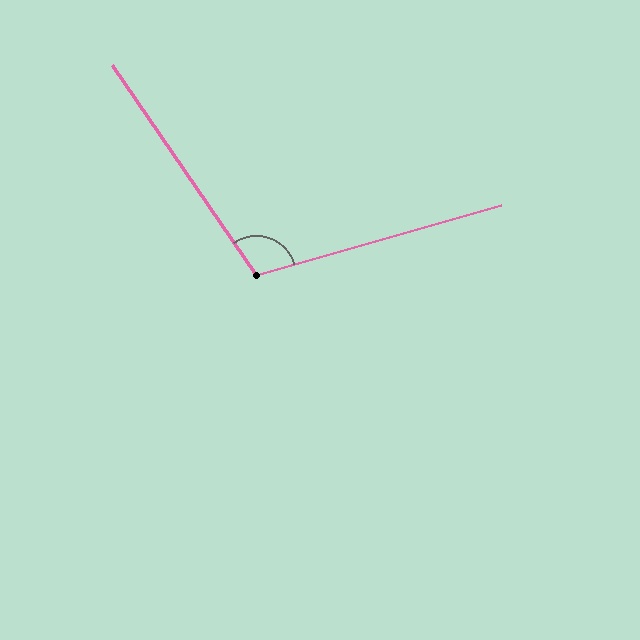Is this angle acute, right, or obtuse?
It is obtuse.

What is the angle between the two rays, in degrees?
Approximately 108 degrees.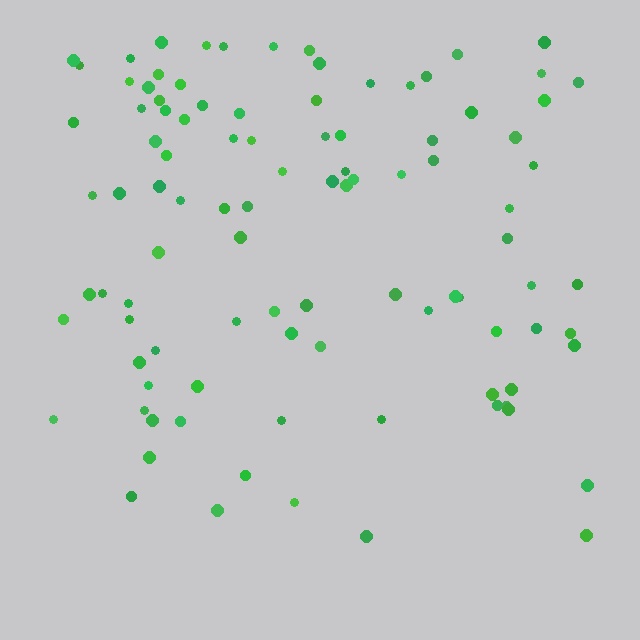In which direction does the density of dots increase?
From bottom to top, with the top side densest.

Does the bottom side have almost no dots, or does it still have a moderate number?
Still a moderate number, just noticeably fewer than the top.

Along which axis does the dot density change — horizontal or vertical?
Vertical.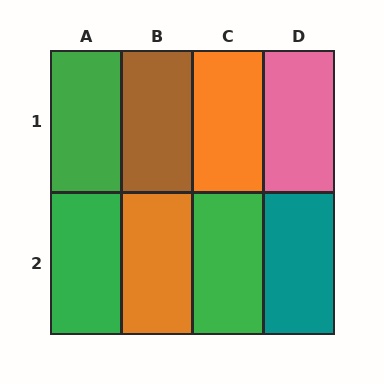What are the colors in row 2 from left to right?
Green, orange, green, teal.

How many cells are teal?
1 cell is teal.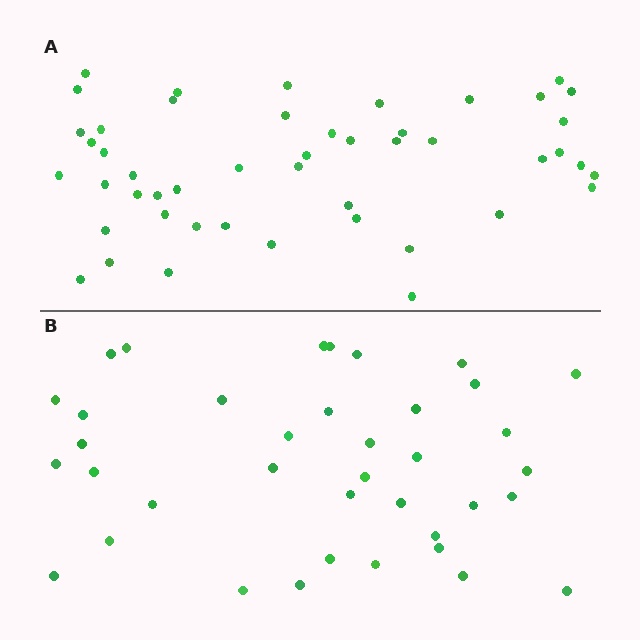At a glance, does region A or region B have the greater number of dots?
Region A (the top region) has more dots.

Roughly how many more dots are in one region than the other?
Region A has roughly 10 or so more dots than region B.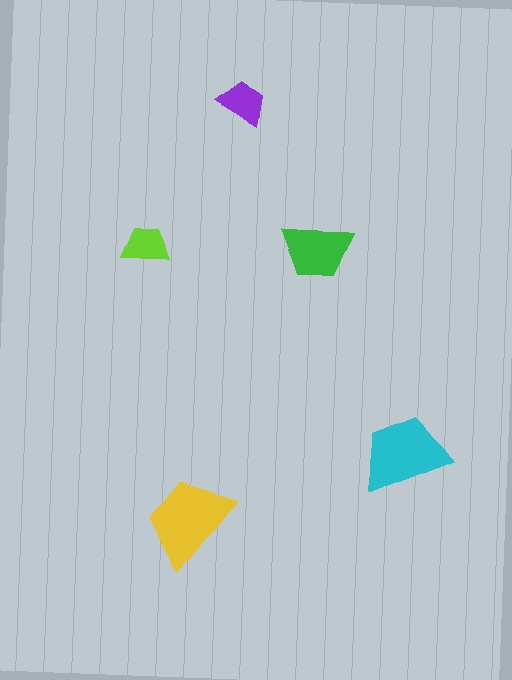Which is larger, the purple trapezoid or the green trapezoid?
The green one.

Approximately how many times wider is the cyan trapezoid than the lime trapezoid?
About 2 times wider.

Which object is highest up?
The purple trapezoid is topmost.